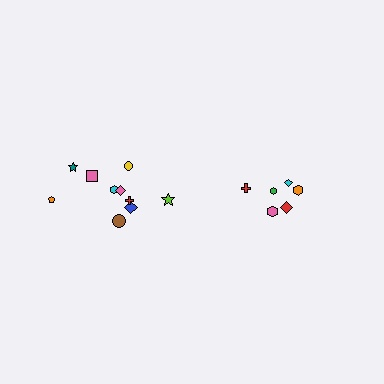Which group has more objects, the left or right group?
The left group.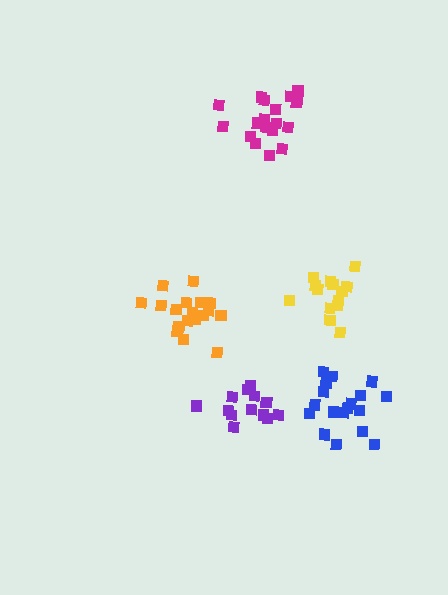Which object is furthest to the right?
The blue cluster is rightmost.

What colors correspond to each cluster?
The clusters are colored: purple, blue, orange, yellow, magenta.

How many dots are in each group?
Group 1: 13 dots, Group 2: 18 dots, Group 3: 18 dots, Group 4: 15 dots, Group 5: 18 dots (82 total).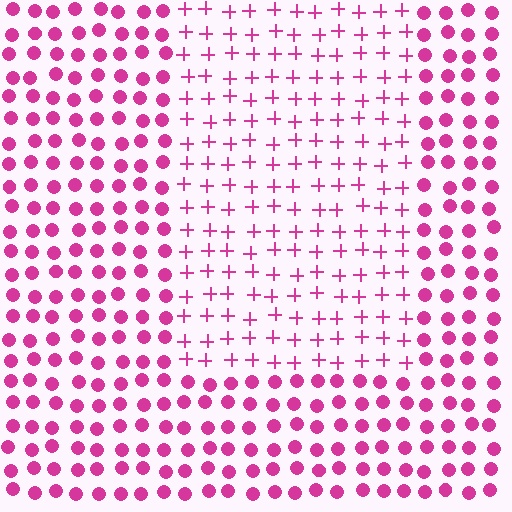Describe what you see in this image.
The image is filled with small magenta elements arranged in a uniform grid. A rectangle-shaped region contains plus signs, while the surrounding area contains circles. The boundary is defined purely by the change in element shape.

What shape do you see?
I see a rectangle.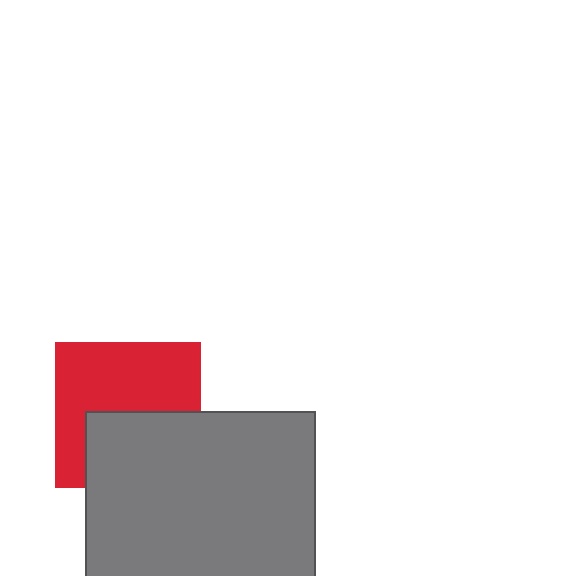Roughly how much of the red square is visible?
About half of it is visible (roughly 59%).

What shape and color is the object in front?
The object in front is a gray rectangle.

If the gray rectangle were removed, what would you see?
You would see the complete red square.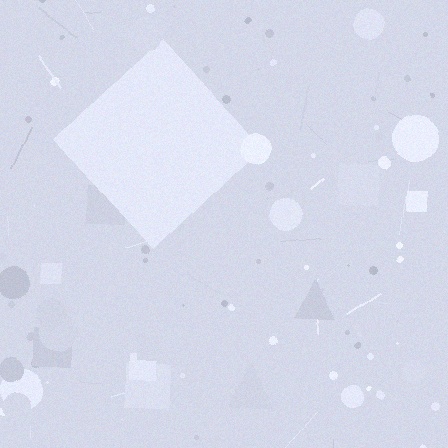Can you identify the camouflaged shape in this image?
The camouflaged shape is a diamond.